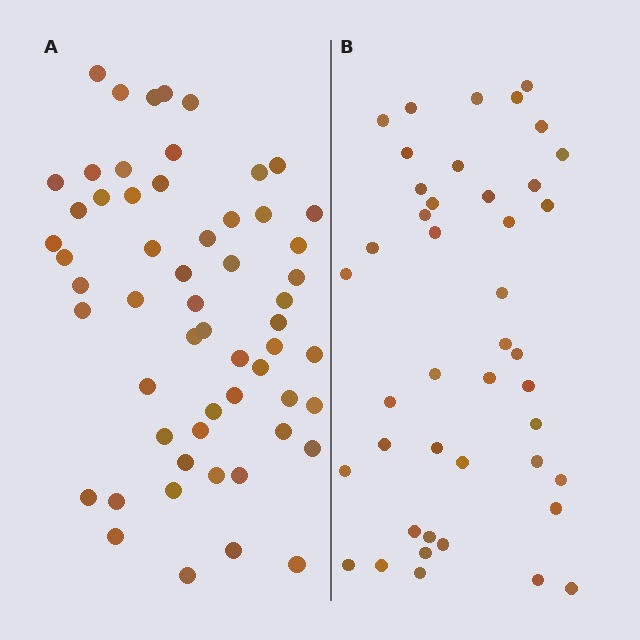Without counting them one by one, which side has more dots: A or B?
Region A (the left region) has more dots.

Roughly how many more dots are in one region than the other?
Region A has approximately 15 more dots than region B.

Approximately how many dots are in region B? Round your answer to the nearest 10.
About 40 dots. (The exact count is 43, which rounds to 40.)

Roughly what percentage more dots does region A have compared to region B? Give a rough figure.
About 35% more.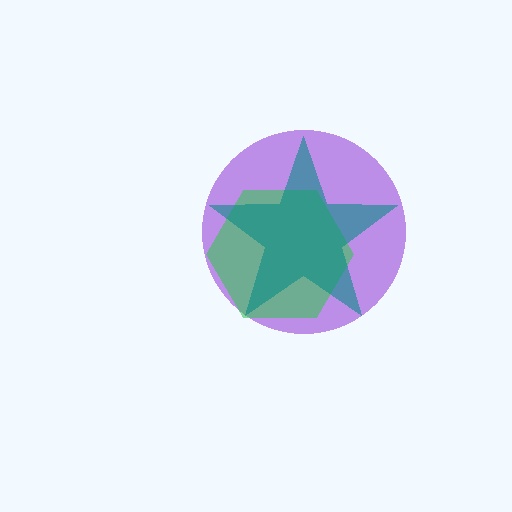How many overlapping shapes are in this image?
There are 3 overlapping shapes in the image.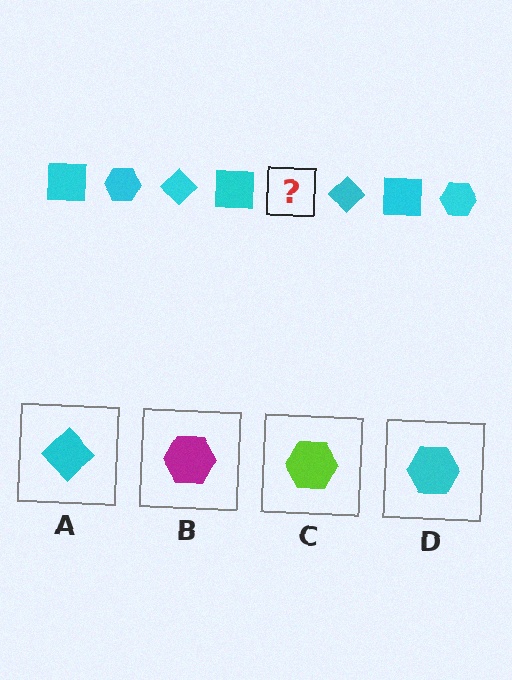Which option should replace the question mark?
Option D.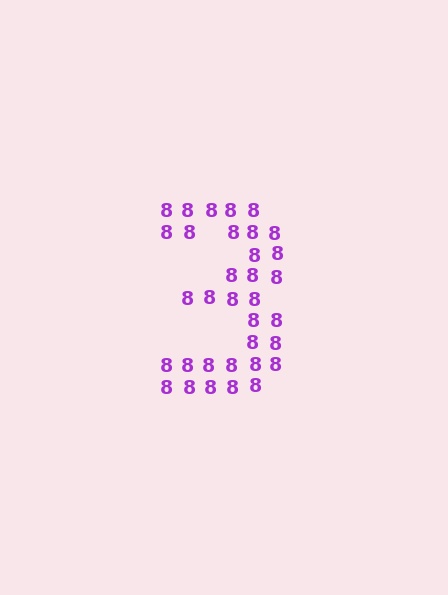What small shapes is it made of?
It is made of small digit 8's.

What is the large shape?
The large shape is the digit 3.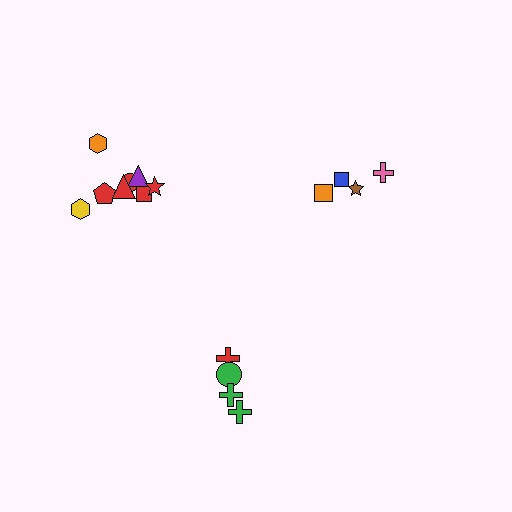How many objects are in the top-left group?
There are 8 objects.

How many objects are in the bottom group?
There are 4 objects.